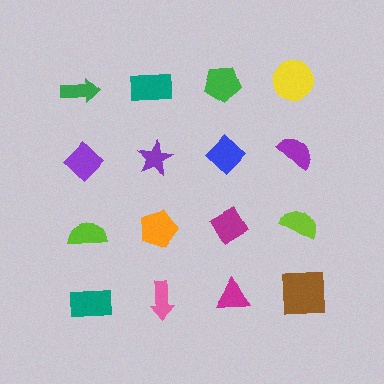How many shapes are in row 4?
4 shapes.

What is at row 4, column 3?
A magenta triangle.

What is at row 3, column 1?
A lime semicircle.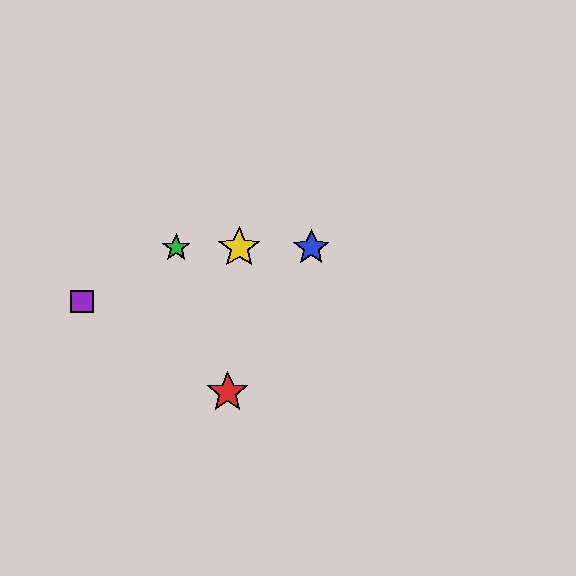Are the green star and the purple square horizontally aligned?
No, the green star is at y≈248 and the purple square is at y≈301.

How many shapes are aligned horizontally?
3 shapes (the blue star, the green star, the yellow star) are aligned horizontally.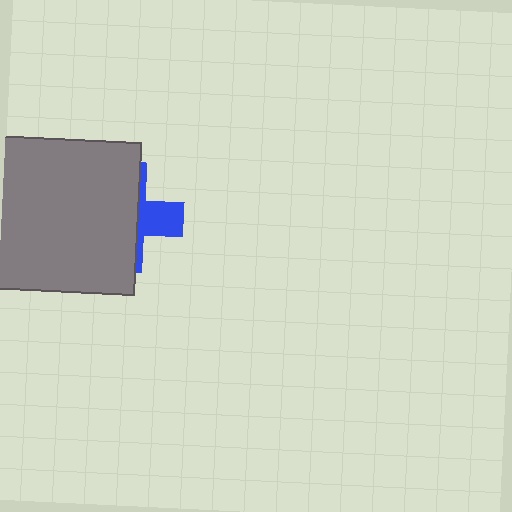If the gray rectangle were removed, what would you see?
You would see the complete blue cross.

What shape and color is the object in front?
The object in front is a gray rectangle.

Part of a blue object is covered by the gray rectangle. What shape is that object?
It is a cross.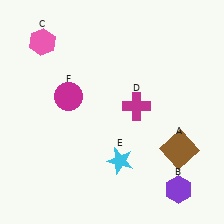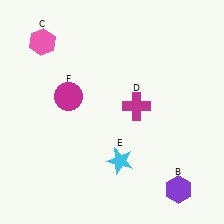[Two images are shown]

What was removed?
The brown square (A) was removed in Image 2.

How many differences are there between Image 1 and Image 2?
There is 1 difference between the two images.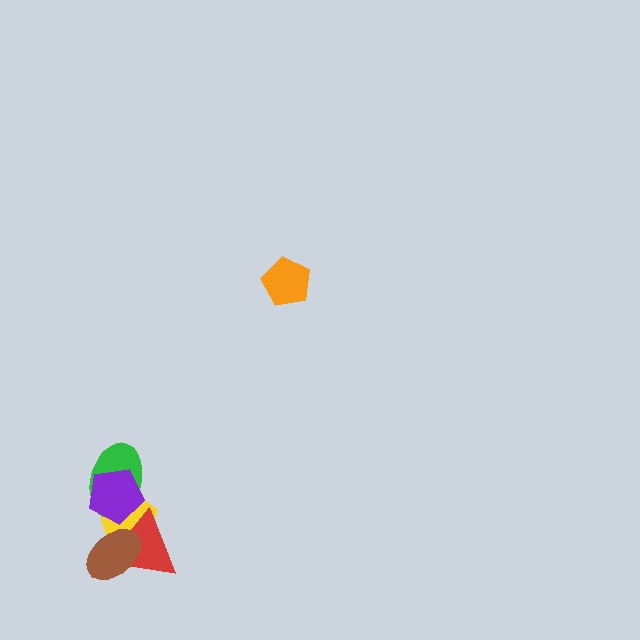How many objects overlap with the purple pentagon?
3 objects overlap with the purple pentagon.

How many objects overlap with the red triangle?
3 objects overlap with the red triangle.